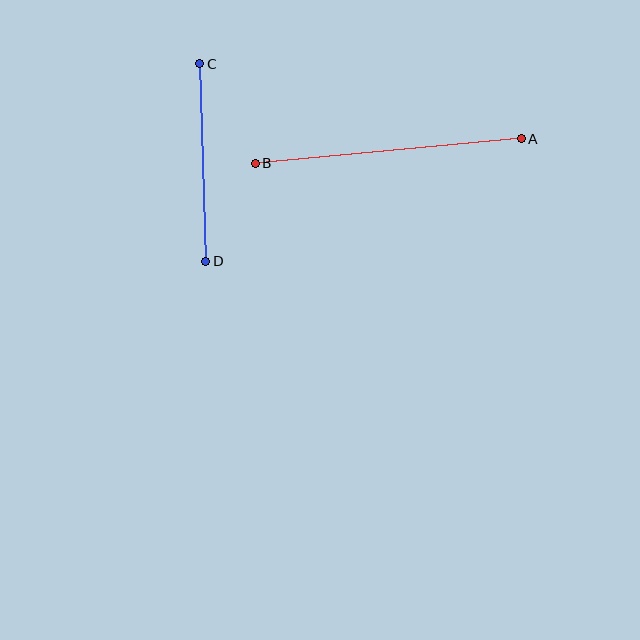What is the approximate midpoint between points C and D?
The midpoint is at approximately (203, 162) pixels.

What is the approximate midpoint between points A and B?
The midpoint is at approximately (388, 151) pixels.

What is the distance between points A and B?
The distance is approximately 268 pixels.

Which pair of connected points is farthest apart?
Points A and B are farthest apart.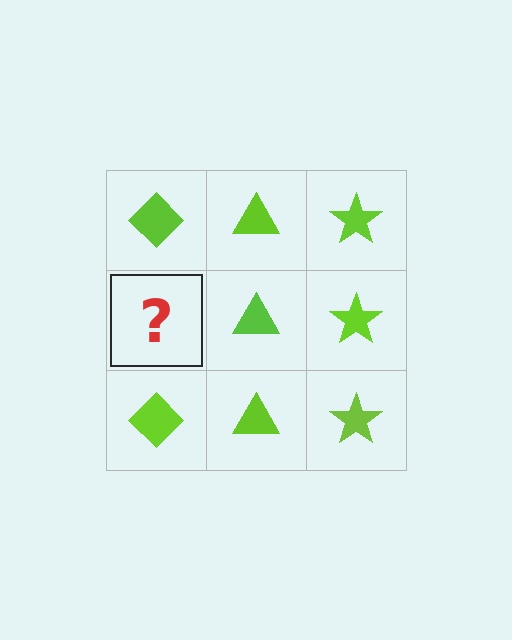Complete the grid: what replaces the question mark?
The question mark should be replaced with a lime diamond.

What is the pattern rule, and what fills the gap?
The rule is that each column has a consistent shape. The gap should be filled with a lime diamond.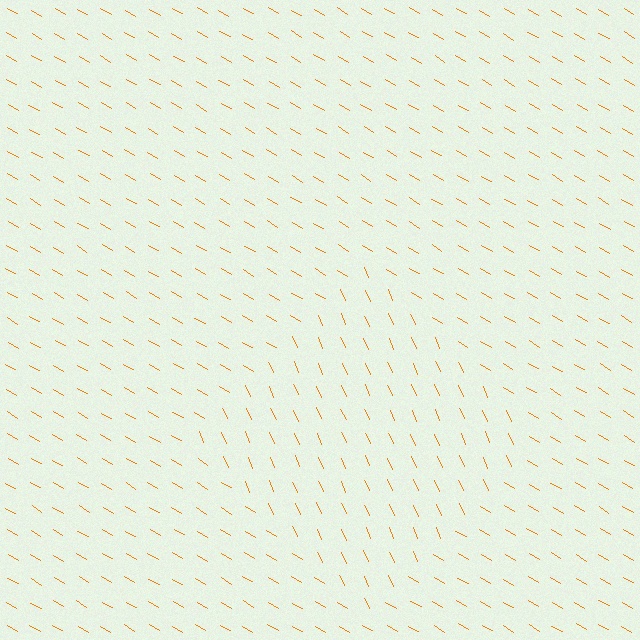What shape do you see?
I see a diamond.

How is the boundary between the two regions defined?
The boundary is defined purely by a change in line orientation (approximately 36 degrees difference). All lines are the same color and thickness.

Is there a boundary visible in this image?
Yes, there is a texture boundary formed by a change in line orientation.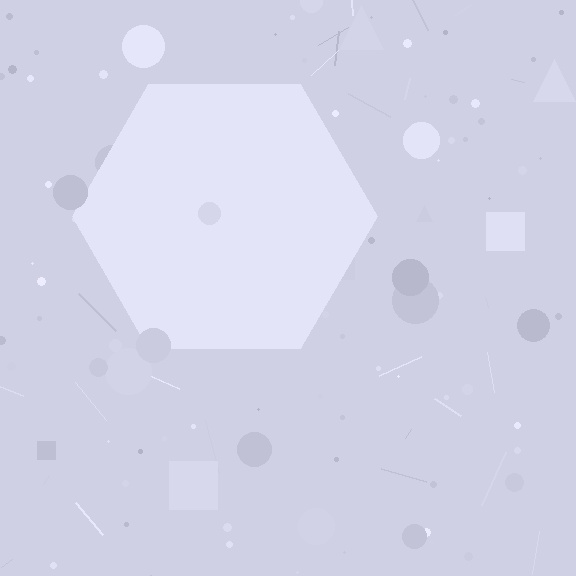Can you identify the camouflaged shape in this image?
The camouflaged shape is a hexagon.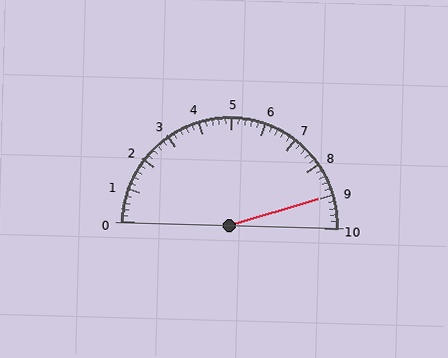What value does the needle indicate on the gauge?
The needle indicates approximately 9.0.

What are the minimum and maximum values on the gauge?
The gauge ranges from 0 to 10.